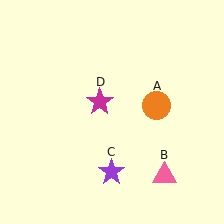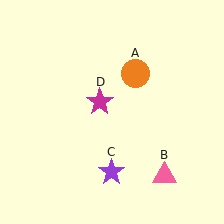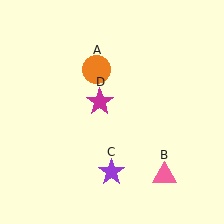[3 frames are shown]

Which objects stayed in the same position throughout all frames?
Pink triangle (object B) and purple star (object C) and magenta star (object D) remained stationary.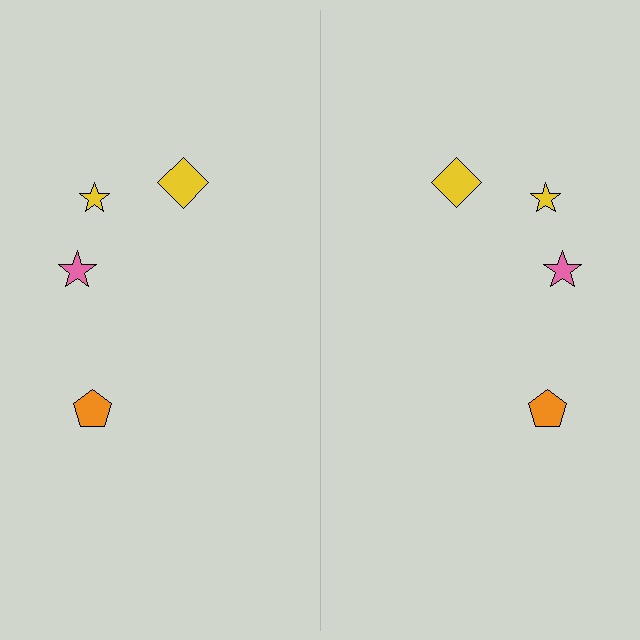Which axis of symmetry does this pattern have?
The pattern has a vertical axis of symmetry running through the center of the image.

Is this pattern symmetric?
Yes, this pattern has bilateral (reflection) symmetry.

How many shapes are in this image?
There are 8 shapes in this image.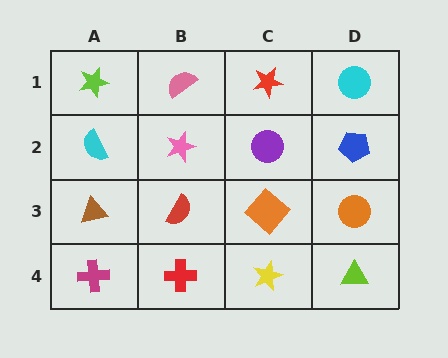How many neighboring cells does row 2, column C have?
4.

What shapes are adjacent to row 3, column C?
A purple circle (row 2, column C), a yellow star (row 4, column C), a red semicircle (row 3, column B), an orange circle (row 3, column D).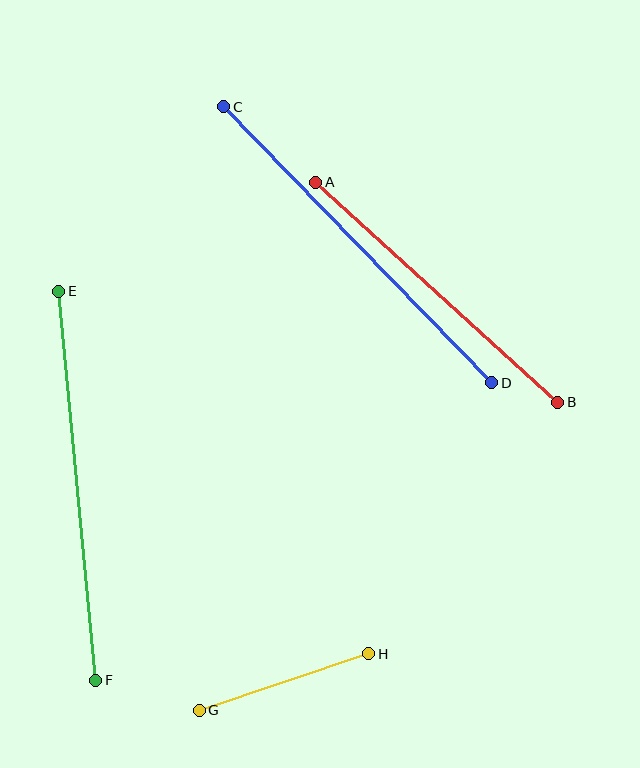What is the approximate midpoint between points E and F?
The midpoint is at approximately (77, 486) pixels.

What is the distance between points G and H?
The distance is approximately 179 pixels.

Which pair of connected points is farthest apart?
Points E and F are farthest apart.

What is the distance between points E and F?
The distance is approximately 391 pixels.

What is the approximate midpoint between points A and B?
The midpoint is at approximately (437, 292) pixels.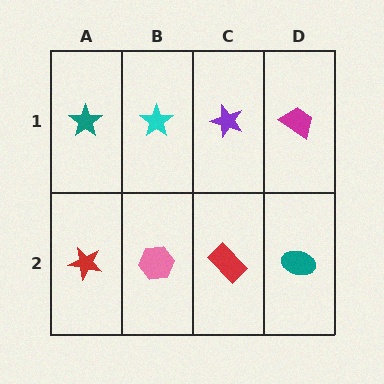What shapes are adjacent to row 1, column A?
A red star (row 2, column A), a cyan star (row 1, column B).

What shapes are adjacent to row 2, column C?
A purple star (row 1, column C), a pink hexagon (row 2, column B), a teal ellipse (row 2, column D).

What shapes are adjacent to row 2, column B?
A cyan star (row 1, column B), a red star (row 2, column A), a red rectangle (row 2, column C).